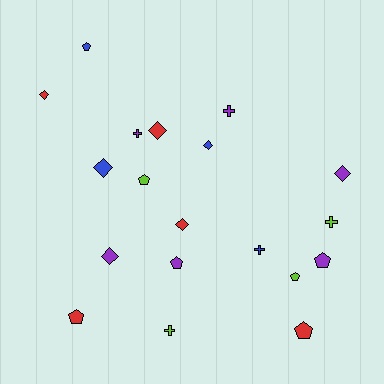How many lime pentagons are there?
There are 2 lime pentagons.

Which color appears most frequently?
Purple, with 6 objects.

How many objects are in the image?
There are 19 objects.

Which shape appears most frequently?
Diamond, with 7 objects.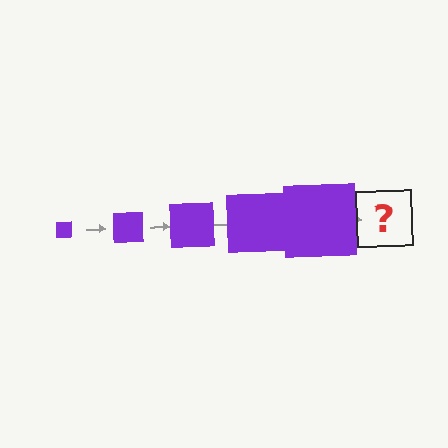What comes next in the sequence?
The next element should be a purple square, larger than the previous one.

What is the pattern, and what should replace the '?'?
The pattern is that the square gets progressively larger each step. The '?' should be a purple square, larger than the previous one.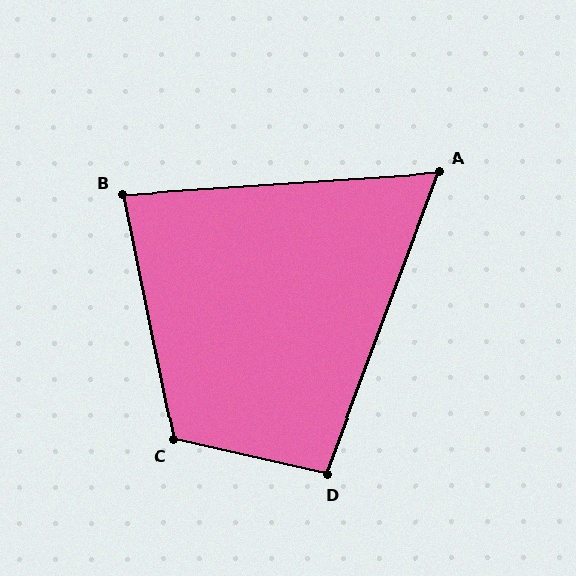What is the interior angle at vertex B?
Approximately 82 degrees (acute).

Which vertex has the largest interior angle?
C, at approximately 114 degrees.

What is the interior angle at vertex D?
Approximately 98 degrees (obtuse).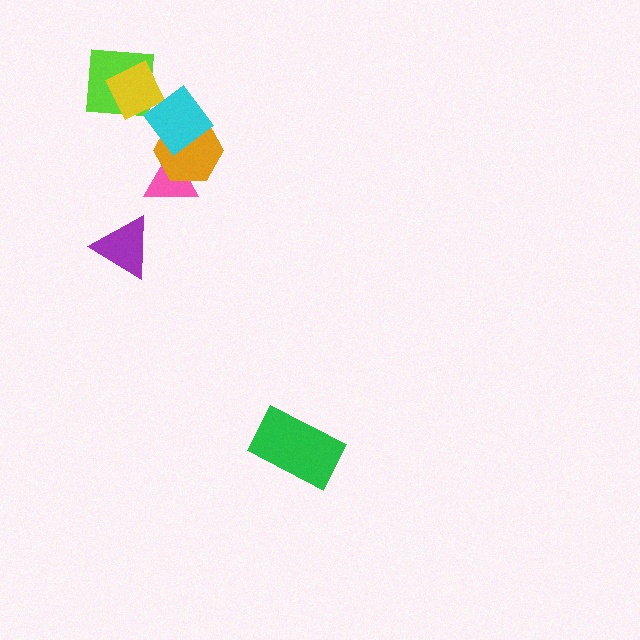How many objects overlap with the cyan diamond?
3 objects overlap with the cyan diamond.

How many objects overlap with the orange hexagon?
2 objects overlap with the orange hexagon.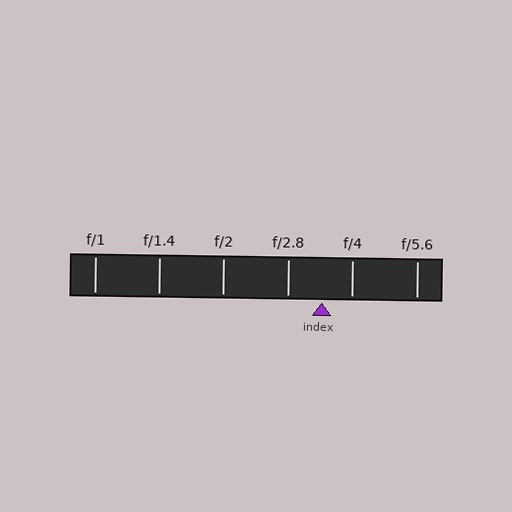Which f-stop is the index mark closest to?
The index mark is closest to f/4.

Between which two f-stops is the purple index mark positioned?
The index mark is between f/2.8 and f/4.